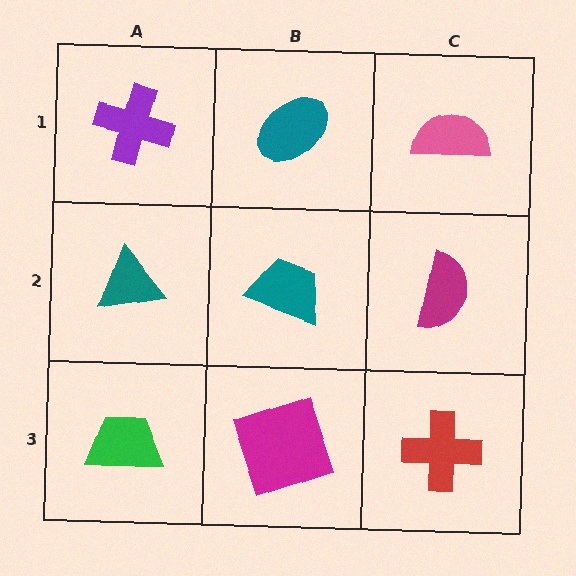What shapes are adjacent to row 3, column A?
A teal triangle (row 2, column A), a magenta square (row 3, column B).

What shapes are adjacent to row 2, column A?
A purple cross (row 1, column A), a green trapezoid (row 3, column A), a teal trapezoid (row 2, column B).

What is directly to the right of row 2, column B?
A magenta semicircle.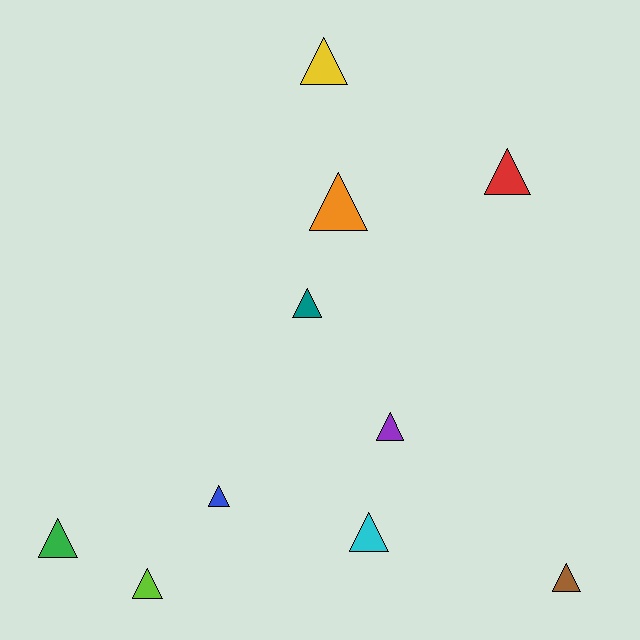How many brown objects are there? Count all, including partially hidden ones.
There is 1 brown object.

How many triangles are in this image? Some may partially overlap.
There are 10 triangles.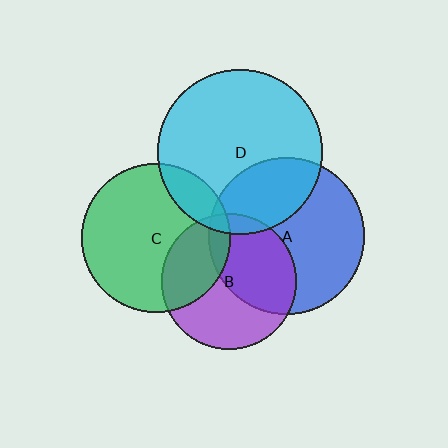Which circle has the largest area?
Circle D (cyan).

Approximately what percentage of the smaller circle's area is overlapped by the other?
Approximately 15%.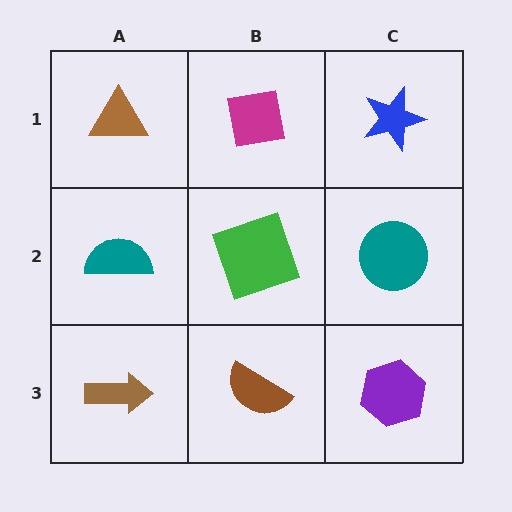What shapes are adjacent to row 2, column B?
A magenta square (row 1, column B), a brown semicircle (row 3, column B), a teal semicircle (row 2, column A), a teal circle (row 2, column C).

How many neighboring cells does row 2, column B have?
4.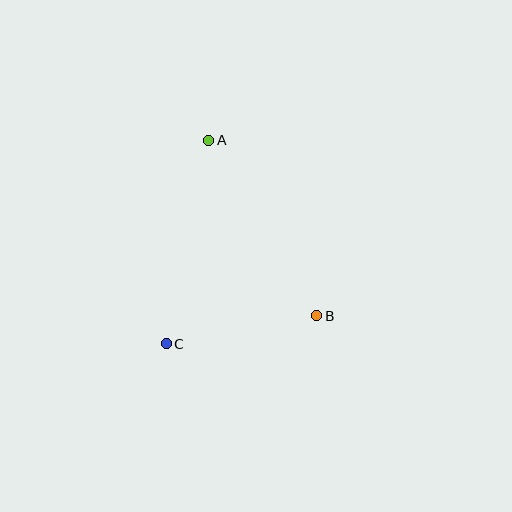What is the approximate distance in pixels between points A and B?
The distance between A and B is approximately 206 pixels.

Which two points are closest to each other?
Points B and C are closest to each other.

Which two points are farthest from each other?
Points A and C are farthest from each other.